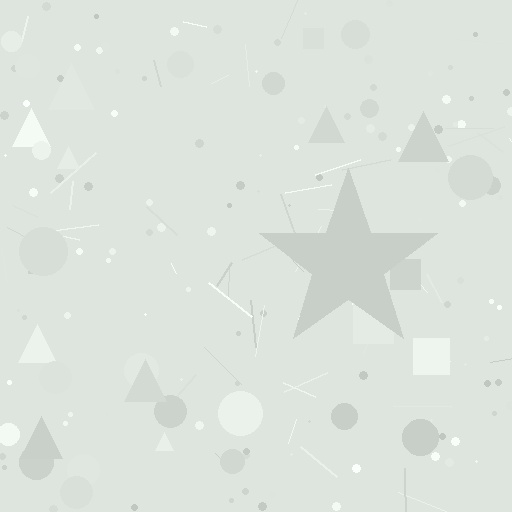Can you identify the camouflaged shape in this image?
The camouflaged shape is a star.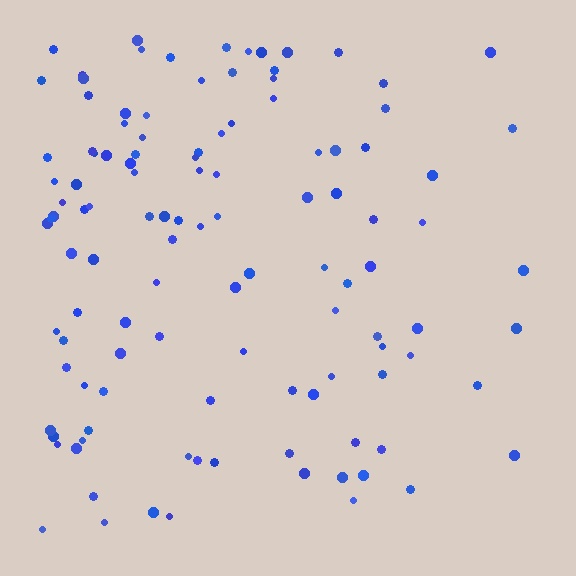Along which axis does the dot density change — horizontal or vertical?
Horizontal.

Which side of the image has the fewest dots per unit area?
The right.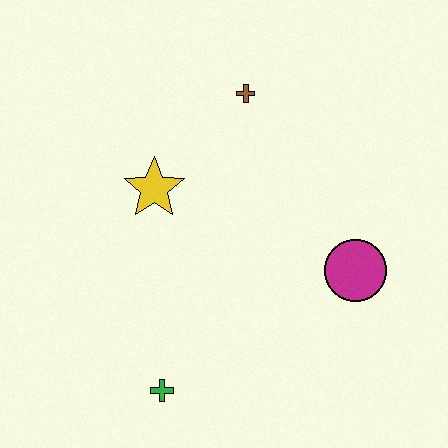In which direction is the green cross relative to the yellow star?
The green cross is below the yellow star.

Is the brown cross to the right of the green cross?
Yes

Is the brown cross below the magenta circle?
No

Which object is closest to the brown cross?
The yellow star is closest to the brown cross.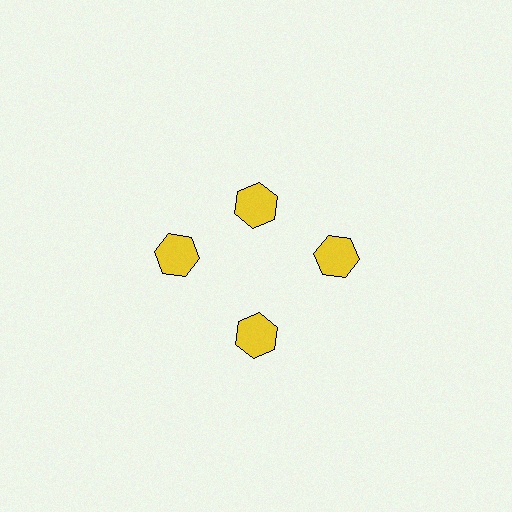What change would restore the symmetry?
The symmetry would be restored by moving it outward, back onto the ring so that all 4 hexagons sit at equal angles and equal distance from the center.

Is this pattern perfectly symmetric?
No. The 4 yellow hexagons are arranged in a ring, but one element near the 12 o'clock position is pulled inward toward the center, breaking the 4-fold rotational symmetry.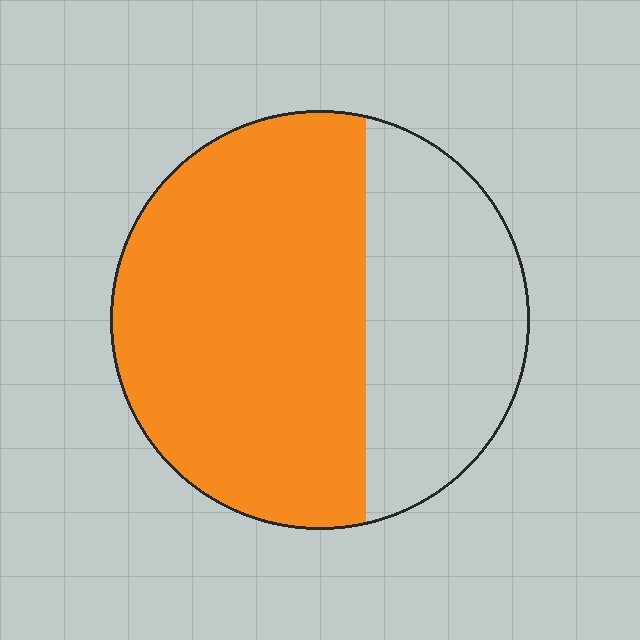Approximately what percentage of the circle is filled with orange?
Approximately 65%.